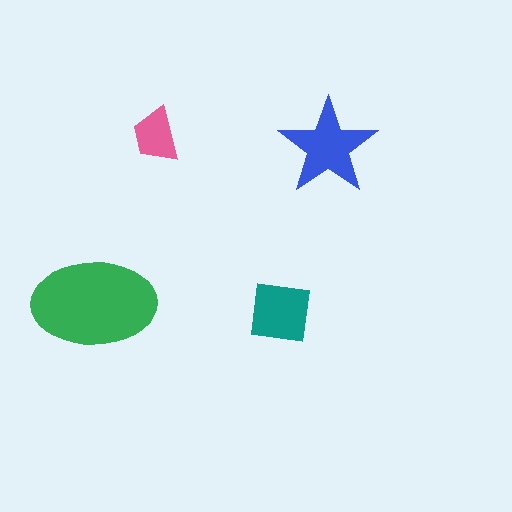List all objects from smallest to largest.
The pink trapezoid, the teal square, the blue star, the green ellipse.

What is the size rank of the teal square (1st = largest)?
3rd.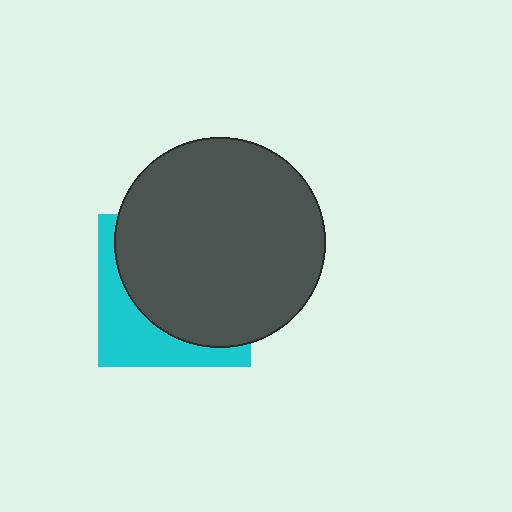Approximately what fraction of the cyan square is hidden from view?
Roughly 67% of the cyan square is hidden behind the dark gray circle.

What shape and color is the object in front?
The object in front is a dark gray circle.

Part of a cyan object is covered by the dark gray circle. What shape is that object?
It is a square.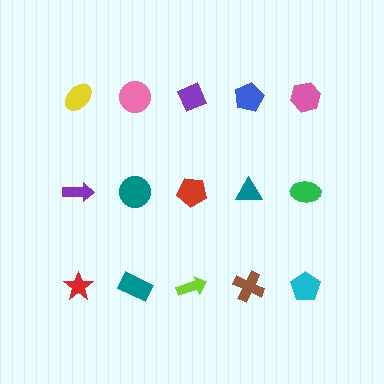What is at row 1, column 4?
A blue pentagon.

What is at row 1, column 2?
A pink circle.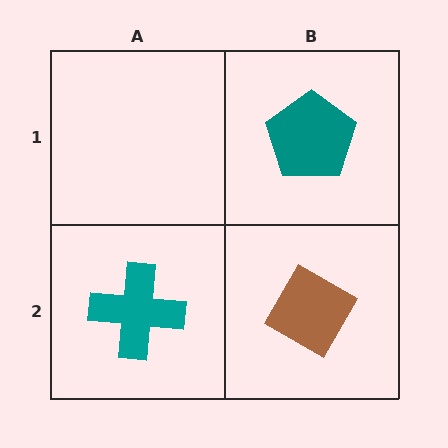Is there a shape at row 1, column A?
No, that cell is empty.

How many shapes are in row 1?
1 shape.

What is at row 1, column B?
A teal pentagon.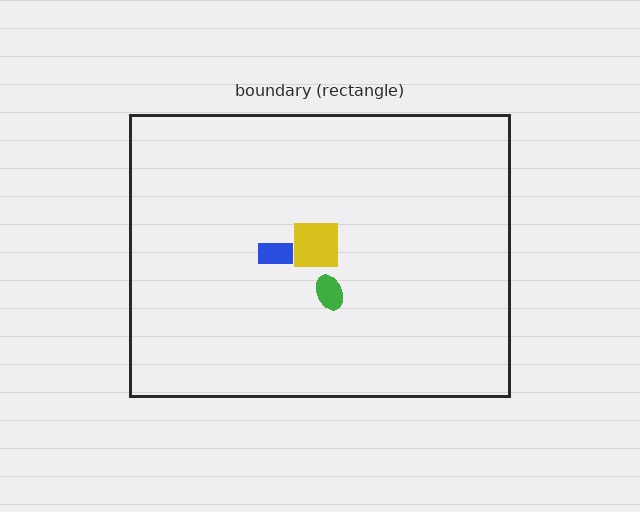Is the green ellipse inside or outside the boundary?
Inside.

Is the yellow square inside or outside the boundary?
Inside.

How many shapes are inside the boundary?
3 inside, 0 outside.